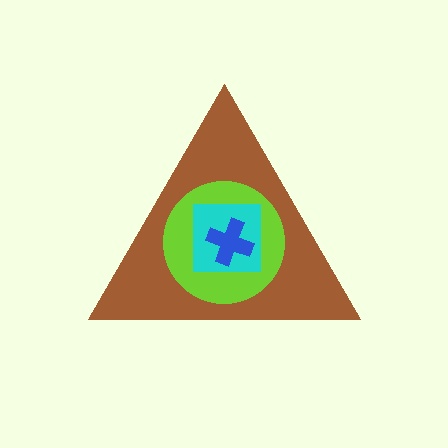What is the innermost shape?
The blue cross.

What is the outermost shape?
The brown triangle.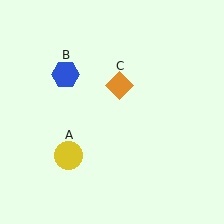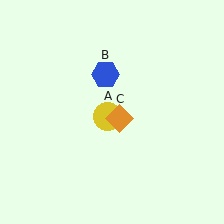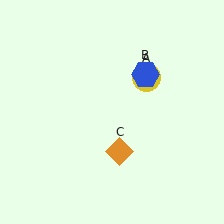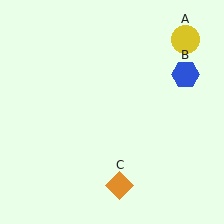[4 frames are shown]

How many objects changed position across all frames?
3 objects changed position: yellow circle (object A), blue hexagon (object B), orange diamond (object C).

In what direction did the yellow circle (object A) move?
The yellow circle (object A) moved up and to the right.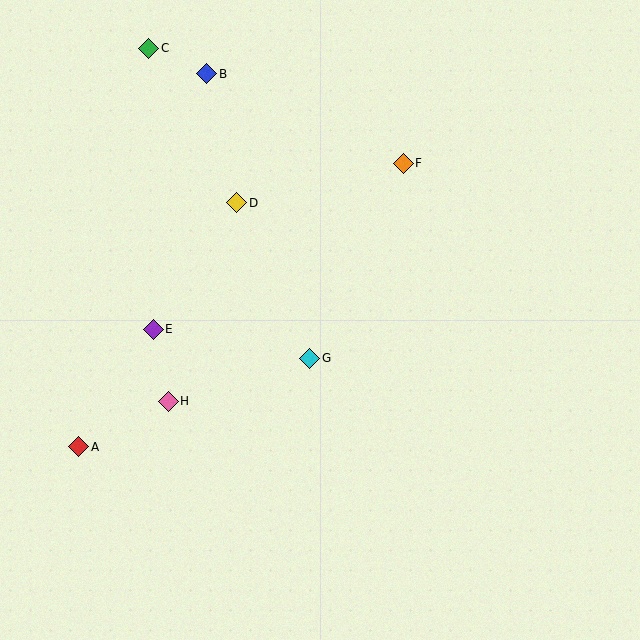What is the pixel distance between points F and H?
The distance between F and H is 335 pixels.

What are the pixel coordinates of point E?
Point E is at (153, 329).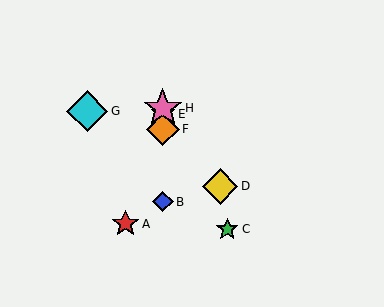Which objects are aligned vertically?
Objects B, E, F, H are aligned vertically.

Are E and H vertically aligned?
Yes, both are at x≈163.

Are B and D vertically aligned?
No, B is at x≈163 and D is at x≈220.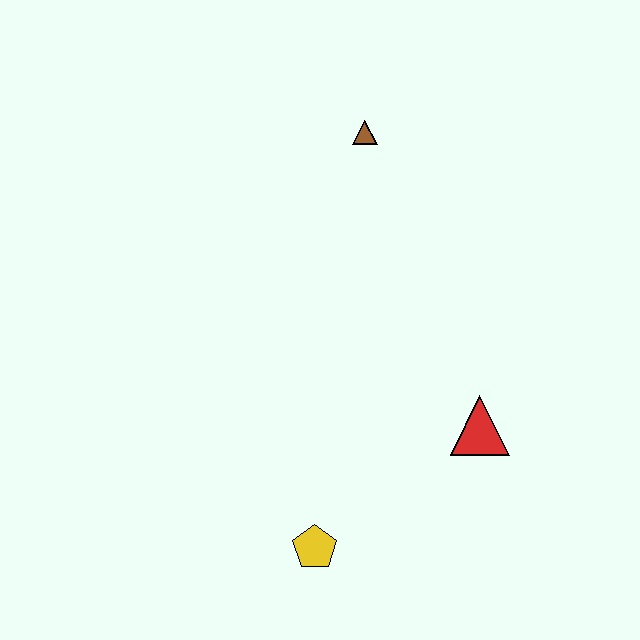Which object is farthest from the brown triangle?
The yellow pentagon is farthest from the brown triangle.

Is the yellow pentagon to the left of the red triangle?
Yes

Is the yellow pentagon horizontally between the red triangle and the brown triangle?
No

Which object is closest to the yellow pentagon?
The red triangle is closest to the yellow pentagon.